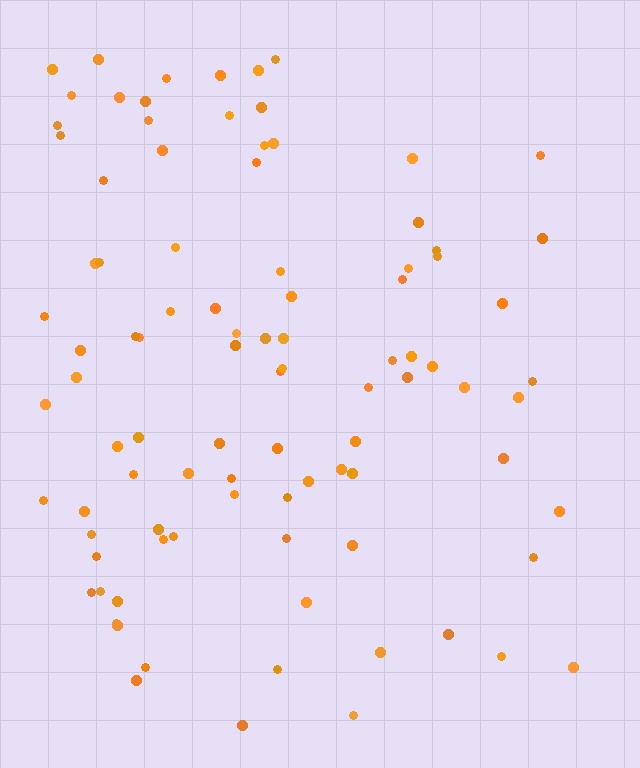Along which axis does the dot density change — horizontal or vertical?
Horizontal.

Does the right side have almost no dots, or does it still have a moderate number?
Still a moderate number, just noticeably fewer than the left.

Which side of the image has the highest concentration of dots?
The left.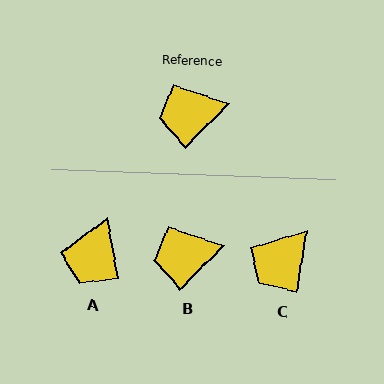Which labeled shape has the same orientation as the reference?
B.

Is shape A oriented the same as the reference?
No, it is off by about 55 degrees.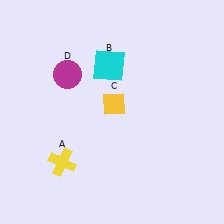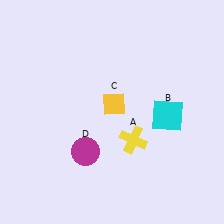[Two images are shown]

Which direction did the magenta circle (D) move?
The magenta circle (D) moved down.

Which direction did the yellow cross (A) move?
The yellow cross (A) moved right.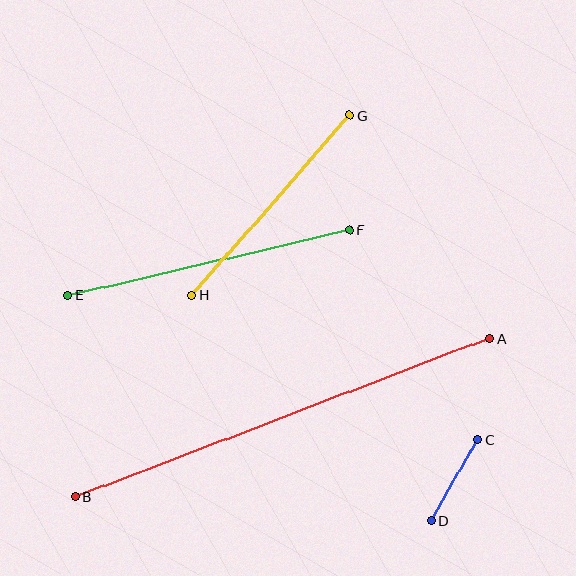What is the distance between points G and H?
The distance is approximately 240 pixels.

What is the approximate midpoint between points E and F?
The midpoint is at approximately (209, 262) pixels.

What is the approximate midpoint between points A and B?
The midpoint is at approximately (282, 418) pixels.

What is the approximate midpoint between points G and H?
The midpoint is at approximately (271, 205) pixels.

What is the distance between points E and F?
The distance is approximately 290 pixels.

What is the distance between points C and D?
The distance is approximately 94 pixels.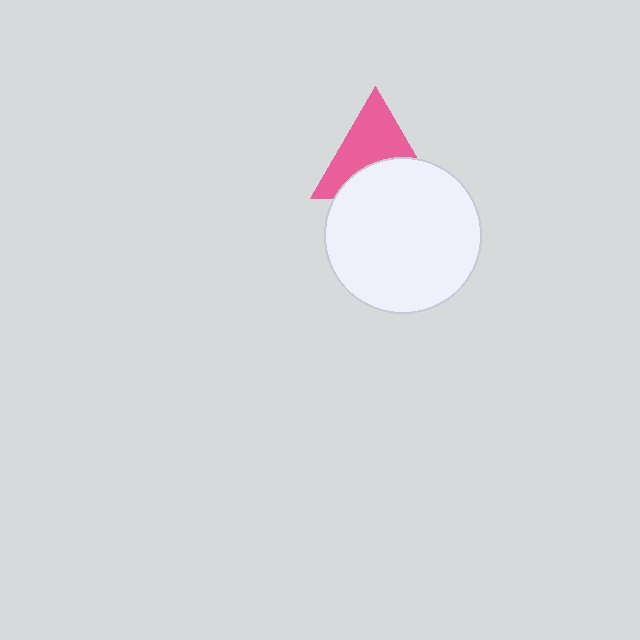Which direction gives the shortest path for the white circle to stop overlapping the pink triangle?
Moving down gives the shortest separation.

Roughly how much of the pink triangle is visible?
About half of it is visible (roughly 57%).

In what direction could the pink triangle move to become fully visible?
The pink triangle could move up. That would shift it out from behind the white circle entirely.